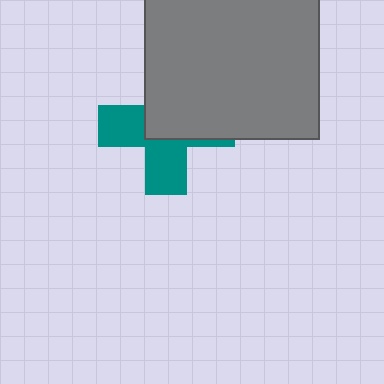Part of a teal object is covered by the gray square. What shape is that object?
It is a cross.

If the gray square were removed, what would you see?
You would see the complete teal cross.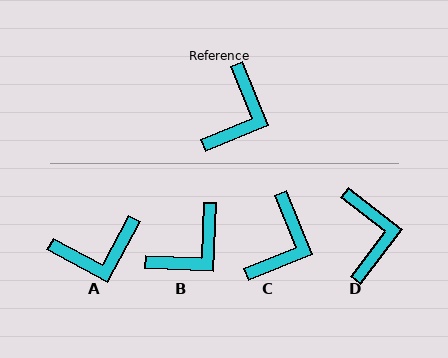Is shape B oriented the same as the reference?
No, it is off by about 24 degrees.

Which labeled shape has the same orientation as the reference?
C.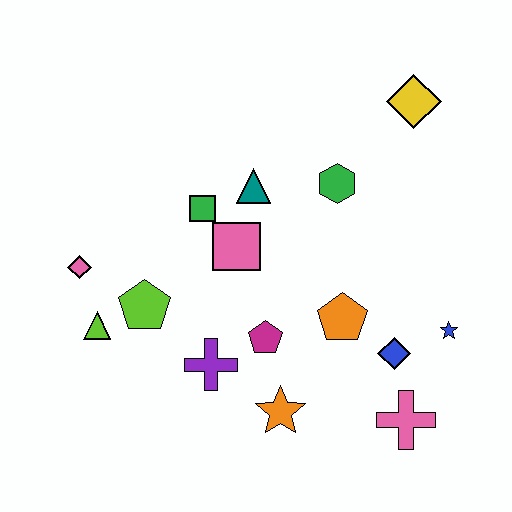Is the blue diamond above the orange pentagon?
No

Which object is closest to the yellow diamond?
The green hexagon is closest to the yellow diamond.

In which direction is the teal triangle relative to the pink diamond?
The teal triangle is to the right of the pink diamond.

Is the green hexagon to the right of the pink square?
Yes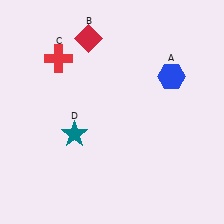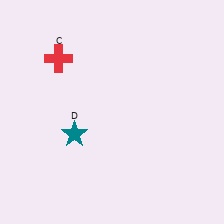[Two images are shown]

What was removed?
The red diamond (B), the blue hexagon (A) were removed in Image 2.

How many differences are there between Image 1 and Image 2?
There are 2 differences between the two images.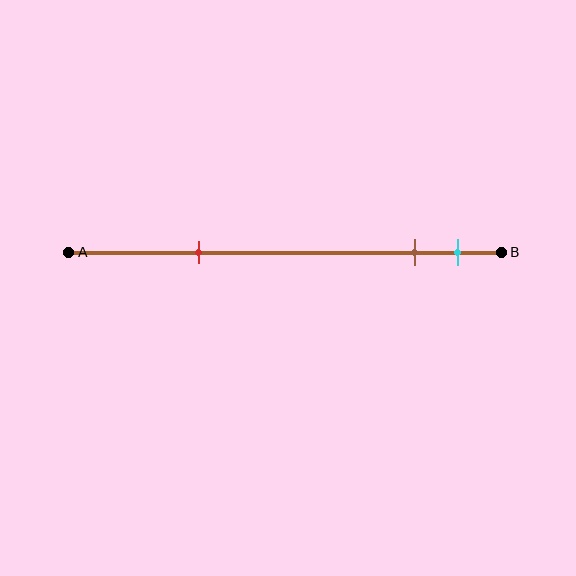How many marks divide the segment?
There are 3 marks dividing the segment.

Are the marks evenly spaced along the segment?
No, the marks are not evenly spaced.